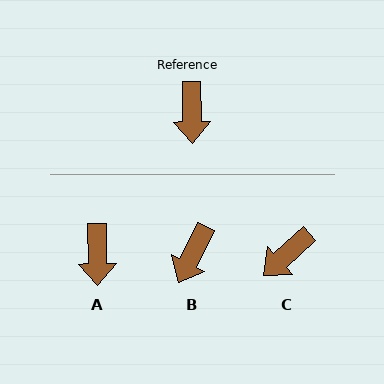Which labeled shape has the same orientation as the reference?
A.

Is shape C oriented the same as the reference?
No, it is off by about 48 degrees.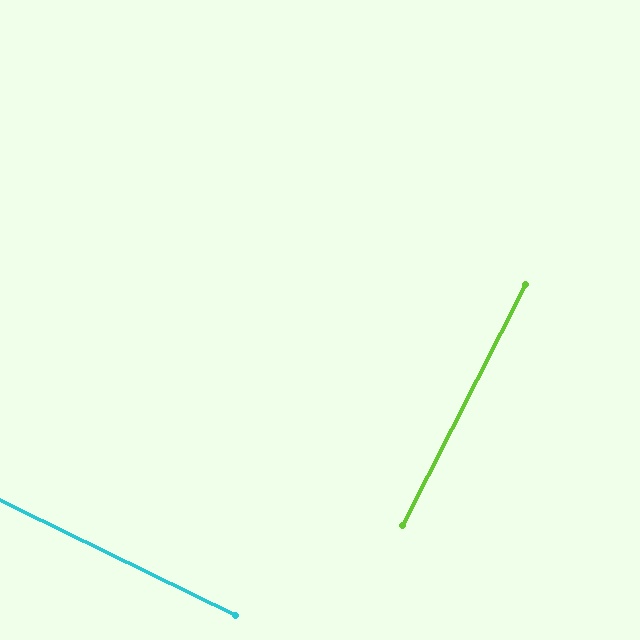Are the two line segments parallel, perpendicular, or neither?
Perpendicular — they meet at approximately 89°.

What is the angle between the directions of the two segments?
Approximately 89 degrees.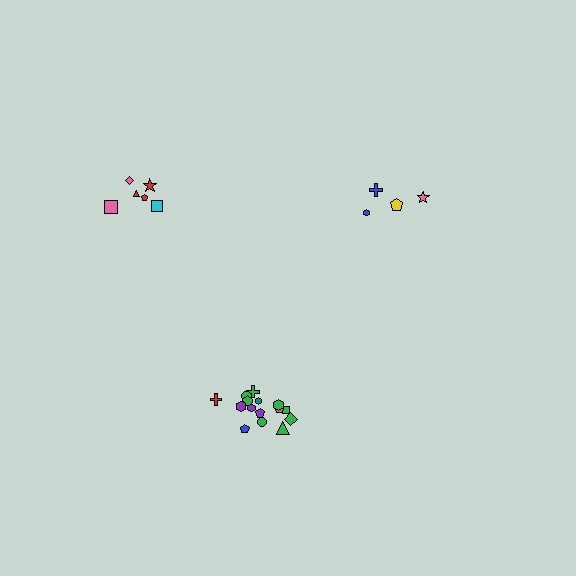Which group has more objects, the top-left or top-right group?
The top-left group.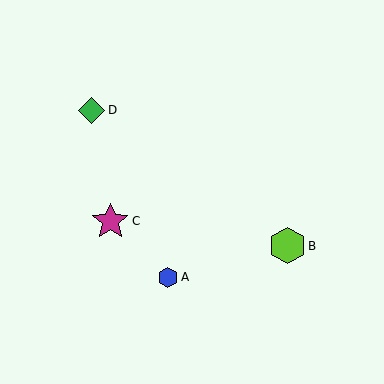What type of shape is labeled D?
Shape D is a green diamond.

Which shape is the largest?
The magenta star (labeled C) is the largest.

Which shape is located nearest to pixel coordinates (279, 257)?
The lime hexagon (labeled B) at (287, 246) is nearest to that location.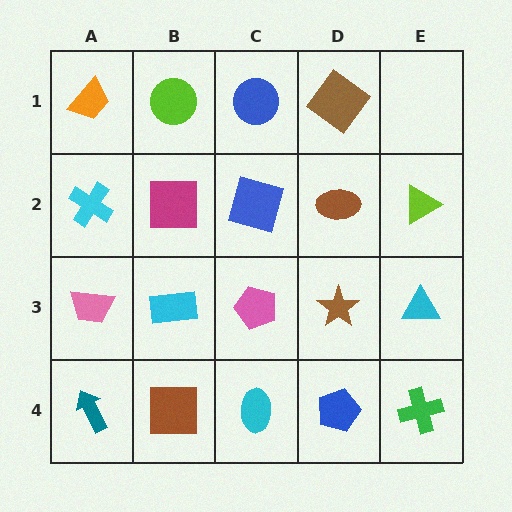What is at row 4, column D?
A blue pentagon.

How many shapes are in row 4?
5 shapes.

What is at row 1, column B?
A lime circle.